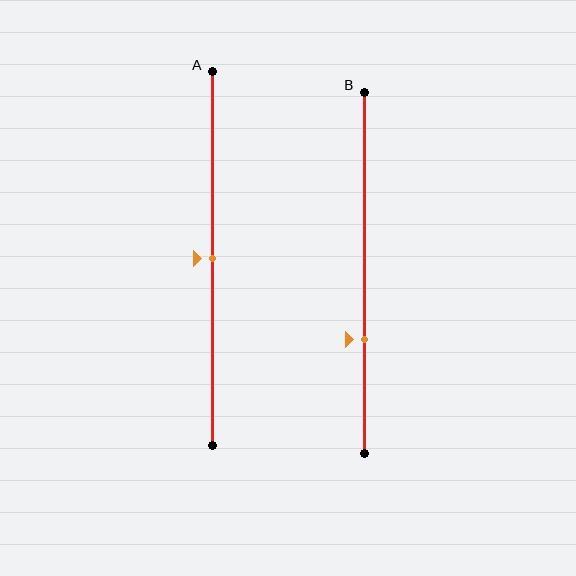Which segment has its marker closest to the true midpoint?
Segment A has its marker closest to the true midpoint.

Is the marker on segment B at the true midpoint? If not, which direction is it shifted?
No, the marker on segment B is shifted downward by about 18% of the segment length.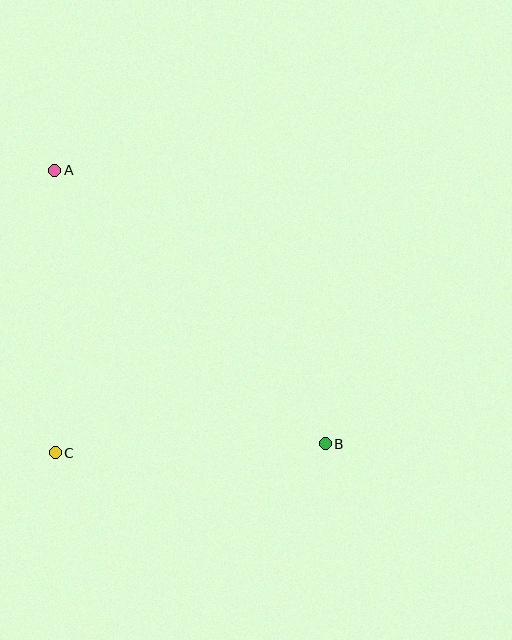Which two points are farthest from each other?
Points A and B are farthest from each other.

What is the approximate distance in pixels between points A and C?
The distance between A and C is approximately 283 pixels.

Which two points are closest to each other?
Points B and C are closest to each other.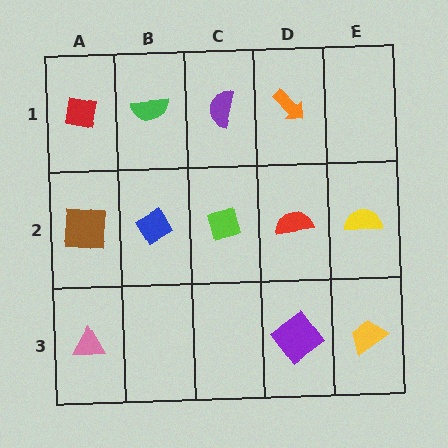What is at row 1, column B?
A green semicircle.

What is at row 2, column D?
A red semicircle.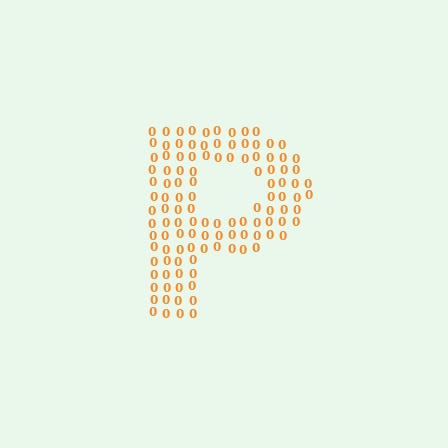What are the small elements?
The small elements are digit 0's.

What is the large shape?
The large shape is the letter P.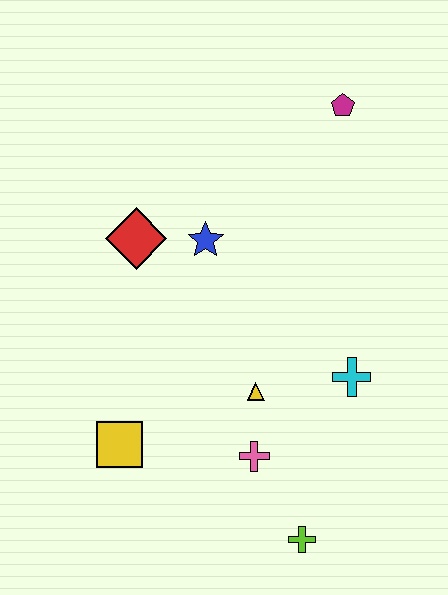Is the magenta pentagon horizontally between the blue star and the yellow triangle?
No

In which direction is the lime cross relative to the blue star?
The lime cross is below the blue star.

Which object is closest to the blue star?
The red diamond is closest to the blue star.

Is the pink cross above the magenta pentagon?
No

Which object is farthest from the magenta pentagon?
The lime cross is farthest from the magenta pentagon.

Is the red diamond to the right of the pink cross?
No